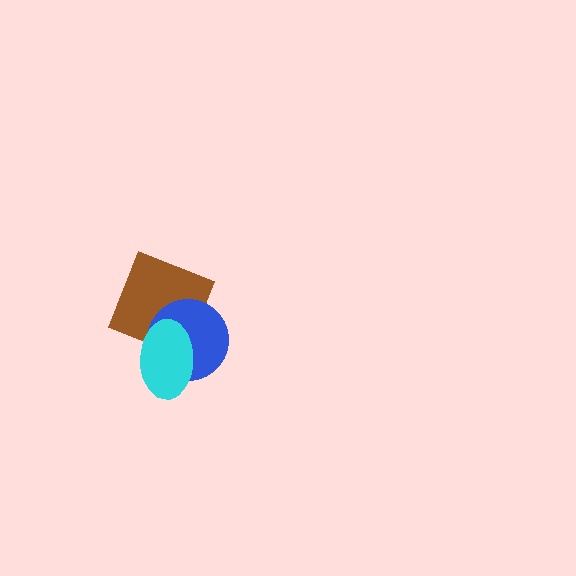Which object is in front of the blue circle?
The cyan ellipse is in front of the blue circle.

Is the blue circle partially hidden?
Yes, it is partially covered by another shape.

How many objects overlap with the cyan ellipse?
2 objects overlap with the cyan ellipse.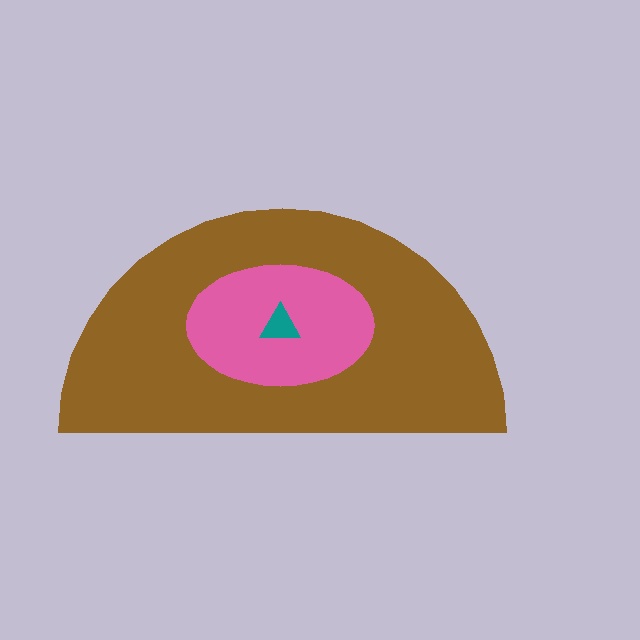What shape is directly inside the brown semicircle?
The pink ellipse.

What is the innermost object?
The teal triangle.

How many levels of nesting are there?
3.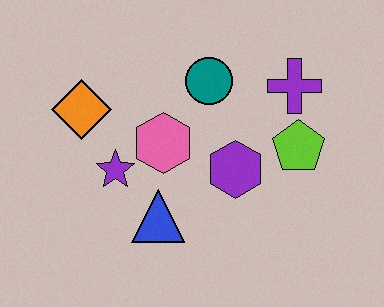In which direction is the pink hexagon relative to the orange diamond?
The pink hexagon is to the right of the orange diamond.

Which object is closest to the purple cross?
The lime pentagon is closest to the purple cross.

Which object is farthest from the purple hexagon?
The orange diamond is farthest from the purple hexagon.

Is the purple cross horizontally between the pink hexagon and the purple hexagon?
No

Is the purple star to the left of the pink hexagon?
Yes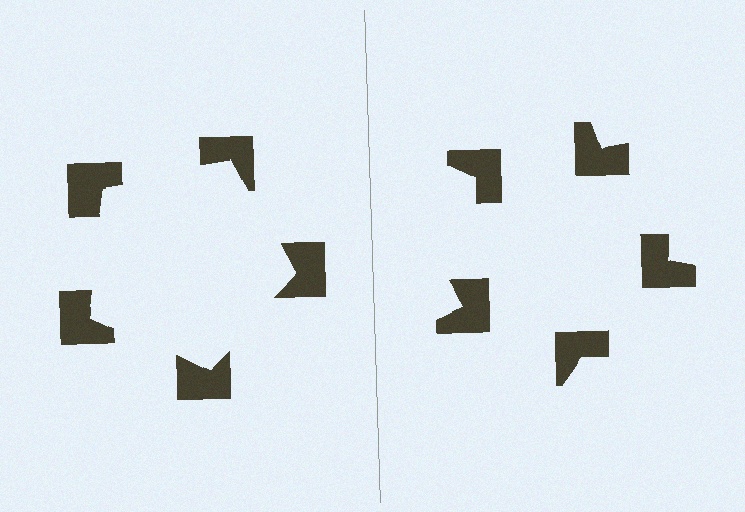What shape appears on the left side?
An illusory pentagon.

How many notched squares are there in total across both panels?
10 — 5 on each side.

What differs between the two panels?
The notched squares are positioned identically on both sides; only the wedge orientations differ. On the left they align to a pentagon; on the right they are misaligned.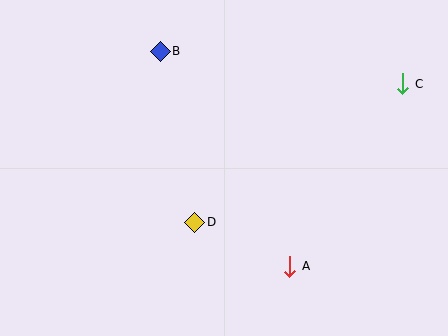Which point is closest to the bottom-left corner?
Point D is closest to the bottom-left corner.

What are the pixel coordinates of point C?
Point C is at (403, 84).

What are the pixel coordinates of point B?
Point B is at (160, 51).